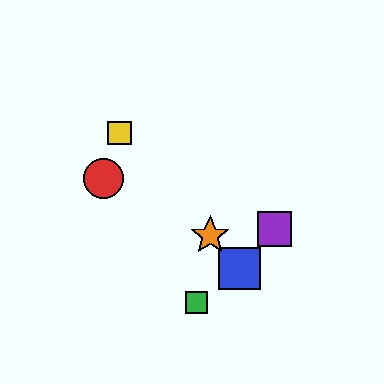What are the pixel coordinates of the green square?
The green square is at (197, 303).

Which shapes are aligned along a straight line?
The blue square, the yellow square, the orange star are aligned along a straight line.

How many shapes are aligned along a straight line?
3 shapes (the blue square, the yellow square, the orange star) are aligned along a straight line.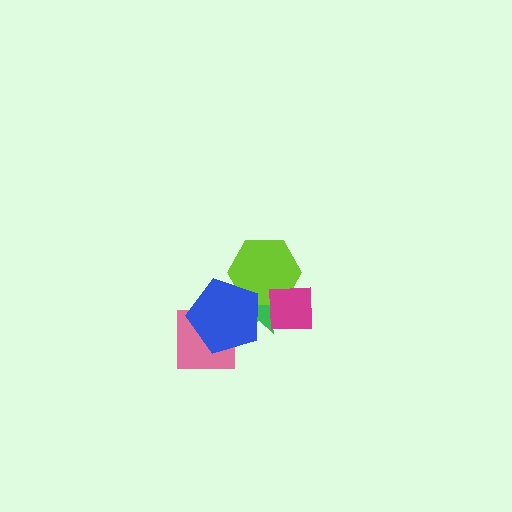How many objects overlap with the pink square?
1 object overlaps with the pink square.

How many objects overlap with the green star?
3 objects overlap with the green star.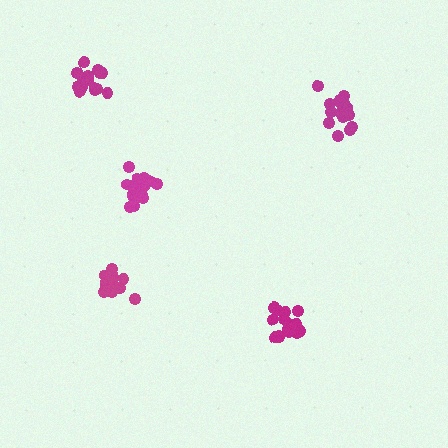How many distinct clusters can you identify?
There are 5 distinct clusters.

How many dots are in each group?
Group 1: 16 dots, Group 2: 16 dots, Group 3: 17 dots, Group 4: 16 dots, Group 5: 18 dots (83 total).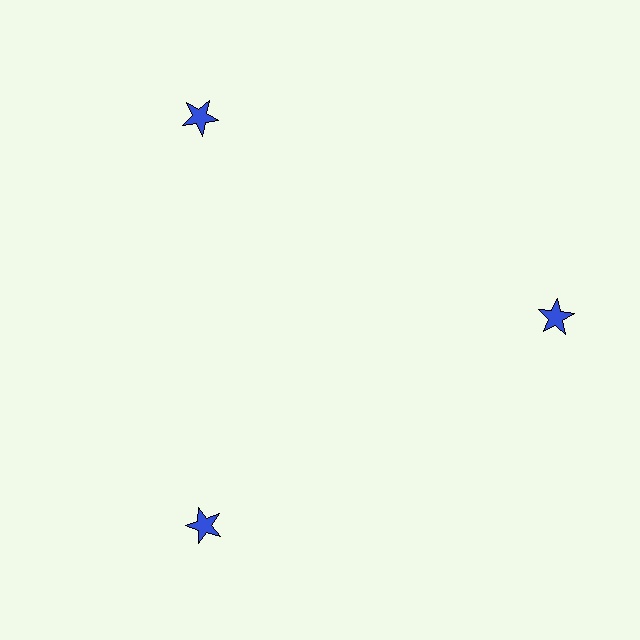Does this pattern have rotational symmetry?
Yes, this pattern has 3-fold rotational symmetry. It looks the same after rotating 120 degrees around the center.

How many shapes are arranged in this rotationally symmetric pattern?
There are 3 shapes, arranged in 3 groups of 1.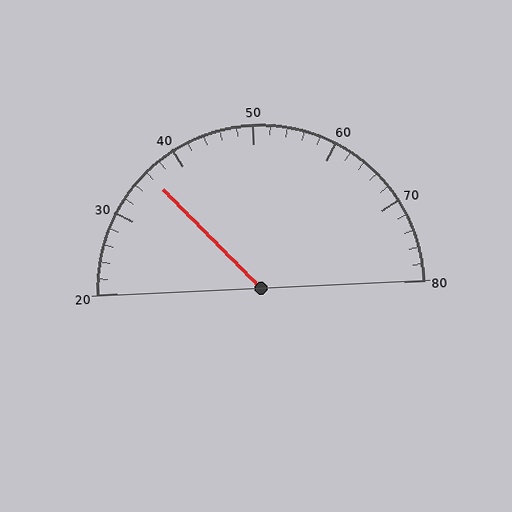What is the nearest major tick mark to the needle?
The nearest major tick mark is 40.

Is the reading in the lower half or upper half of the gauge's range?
The reading is in the lower half of the range (20 to 80).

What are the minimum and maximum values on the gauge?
The gauge ranges from 20 to 80.